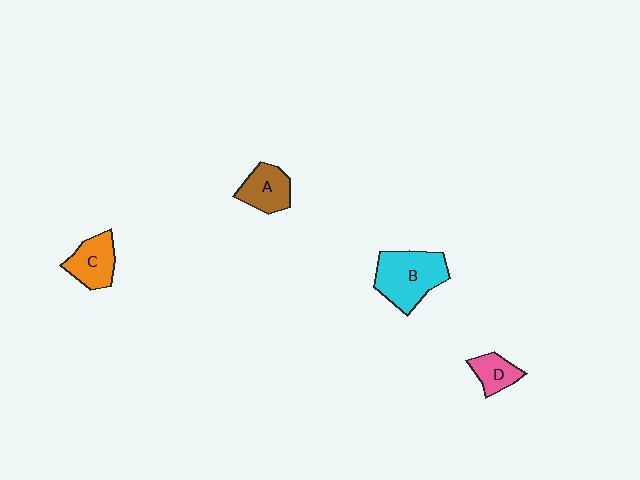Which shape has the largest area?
Shape B (cyan).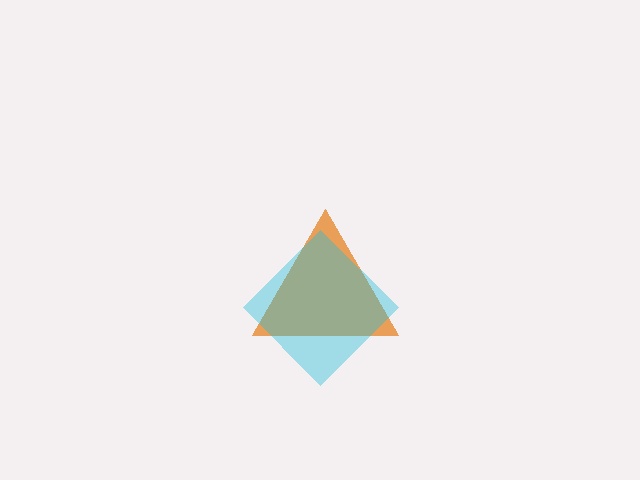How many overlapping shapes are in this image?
There are 2 overlapping shapes in the image.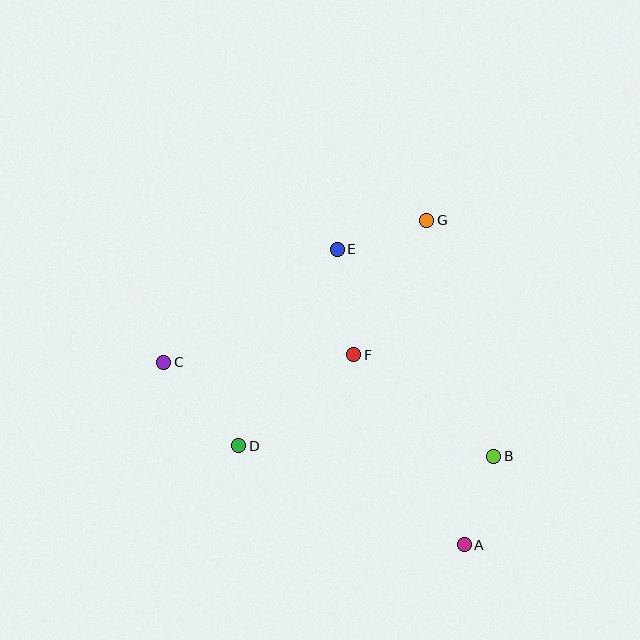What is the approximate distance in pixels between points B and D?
The distance between B and D is approximately 255 pixels.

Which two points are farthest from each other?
Points A and C are farthest from each other.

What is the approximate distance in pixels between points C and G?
The distance between C and G is approximately 299 pixels.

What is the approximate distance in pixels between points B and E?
The distance between B and E is approximately 259 pixels.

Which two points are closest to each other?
Points A and B are closest to each other.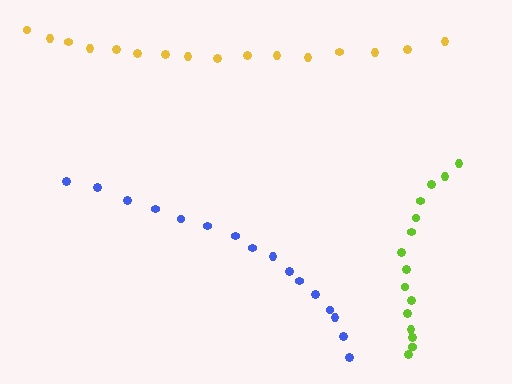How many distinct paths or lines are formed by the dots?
There are 3 distinct paths.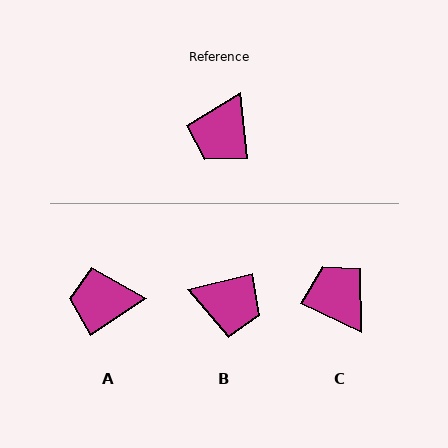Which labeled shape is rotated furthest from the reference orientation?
C, about 122 degrees away.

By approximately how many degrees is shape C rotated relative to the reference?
Approximately 122 degrees clockwise.